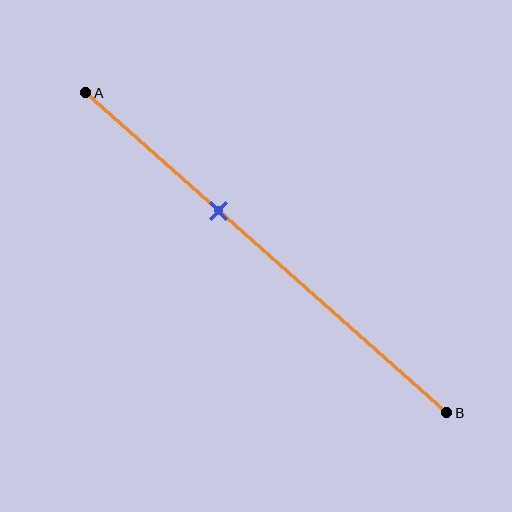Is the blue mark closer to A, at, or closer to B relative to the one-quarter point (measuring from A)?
The blue mark is closer to point B than the one-quarter point of segment AB.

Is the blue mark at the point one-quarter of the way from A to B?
No, the mark is at about 35% from A, not at the 25% one-quarter point.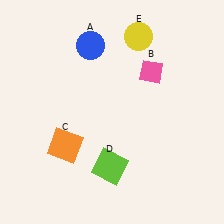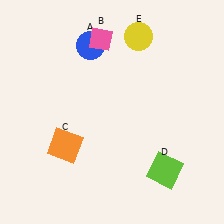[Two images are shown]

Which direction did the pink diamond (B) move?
The pink diamond (B) moved left.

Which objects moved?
The objects that moved are: the pink diamond (B), the lime square (D).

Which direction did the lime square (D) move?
The lime square (D) moved right.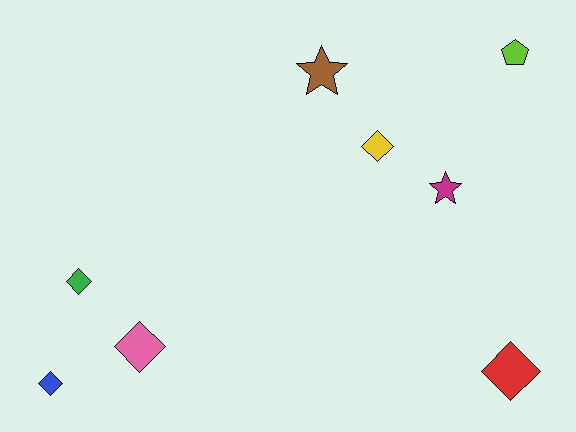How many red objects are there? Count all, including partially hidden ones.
There is 1 red object.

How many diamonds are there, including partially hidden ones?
There are 5 diamonds.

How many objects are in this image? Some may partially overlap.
There are 8 objects.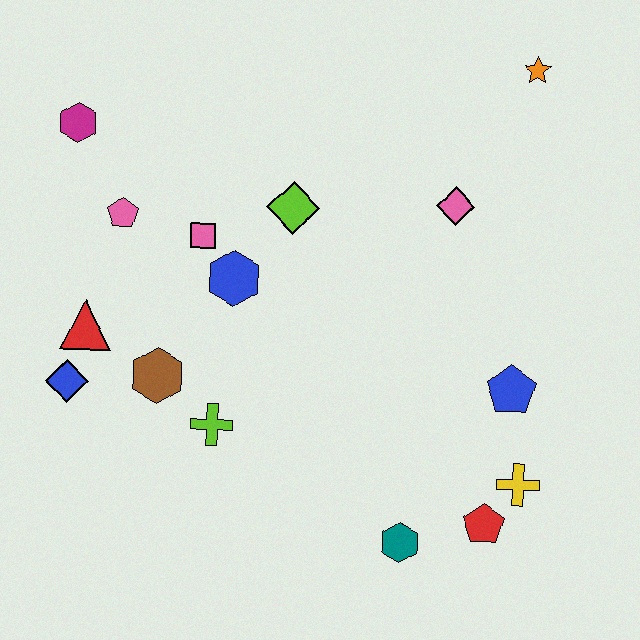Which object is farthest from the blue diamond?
The orange star is farthest from the blue diamond.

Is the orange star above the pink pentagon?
Yes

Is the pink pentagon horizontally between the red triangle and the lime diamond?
Yes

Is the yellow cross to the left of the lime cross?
No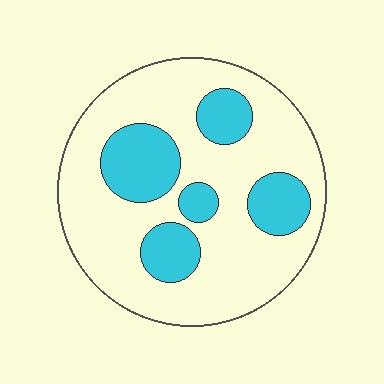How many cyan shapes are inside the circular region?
5.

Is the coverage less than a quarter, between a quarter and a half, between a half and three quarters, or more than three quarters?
Between a quarter and a half.